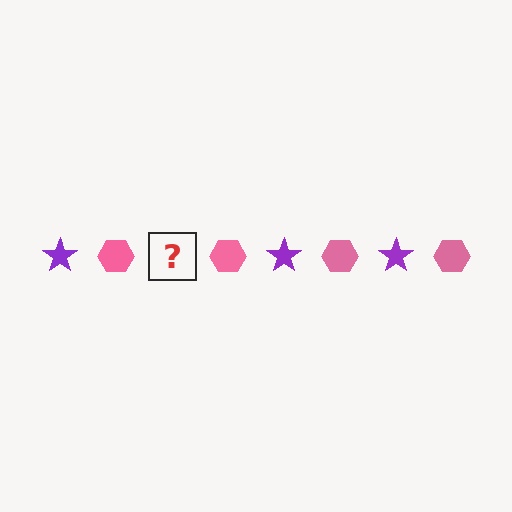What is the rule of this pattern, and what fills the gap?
The rule is that the pattern alternates between purple star and pink hexagon. The gap should be filled with a purple star.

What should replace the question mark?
The question mark should be replaced with a purple star.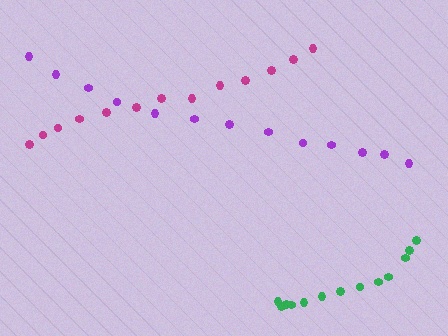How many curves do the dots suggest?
There are 3 distinct paths.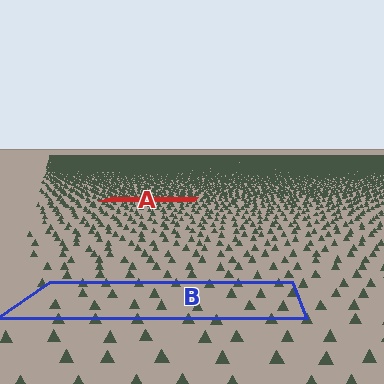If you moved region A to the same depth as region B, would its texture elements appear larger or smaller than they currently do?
They would appear larger. At a closer depth, the same texture elements are projected at a bigger on-screen size.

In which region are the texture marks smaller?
The texture marks are smaller in region A, because it is farther away.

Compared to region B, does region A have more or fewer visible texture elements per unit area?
Region A has more texture elements per unit area — they are packed more densely because it is farther away.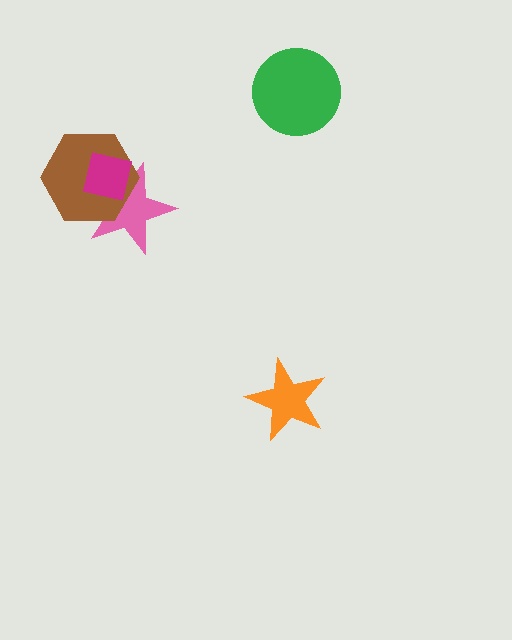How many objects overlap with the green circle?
0 objects overlap with the green circle.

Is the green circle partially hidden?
No, no other shape covers it.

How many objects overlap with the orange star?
0 objects overlap with the orange star.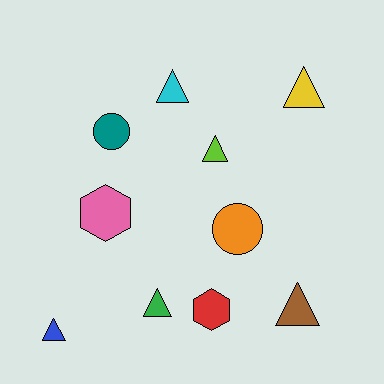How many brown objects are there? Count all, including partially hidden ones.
There is 1 brown object.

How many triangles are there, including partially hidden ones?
There are 6 triangles.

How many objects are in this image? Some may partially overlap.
There are 10 objects.